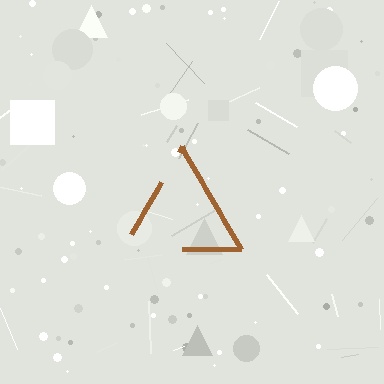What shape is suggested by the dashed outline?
The dashed outline suggests a triangle.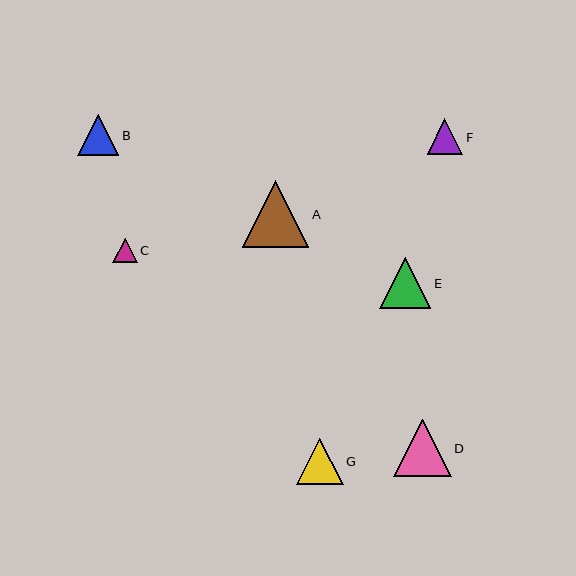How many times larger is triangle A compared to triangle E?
Triangle A is approximately 1.3 times the size of triangle E.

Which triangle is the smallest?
Triangle C is the smallest with a size of approximately 25 pixels.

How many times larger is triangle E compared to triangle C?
Triangle E is approximately 2.1 times the size of triangle C.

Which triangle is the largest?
Triangle A is the largest with a size of approximately 66 pixels.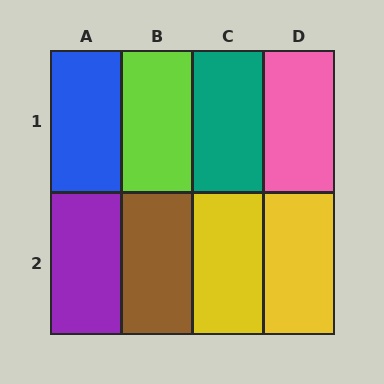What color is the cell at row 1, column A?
Blue.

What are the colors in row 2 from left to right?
Purple, brown, yellow, yellow.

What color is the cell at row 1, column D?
Pink.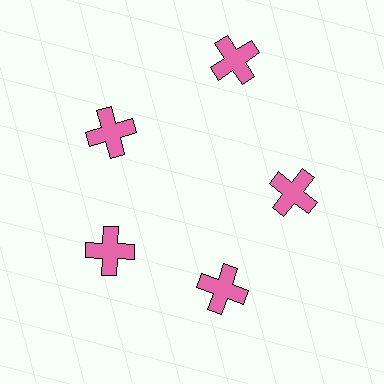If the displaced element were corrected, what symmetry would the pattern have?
It would have 5-fold rotational symmetry — the pattern would map onto itself every 72 degrees.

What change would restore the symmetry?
The symmetry would be restored by moving it inward, back onto the ring so that all 5 crosses sit at equal angles and equal distance from the center.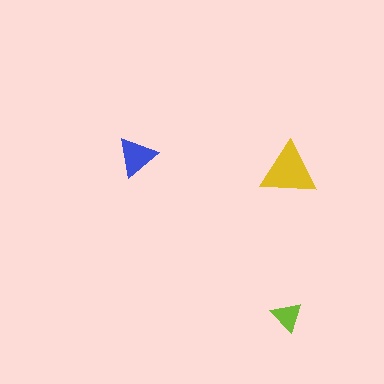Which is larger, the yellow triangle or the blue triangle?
The yellow one.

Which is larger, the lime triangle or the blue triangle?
The blue one.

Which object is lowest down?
The lime triangle is bottommost.